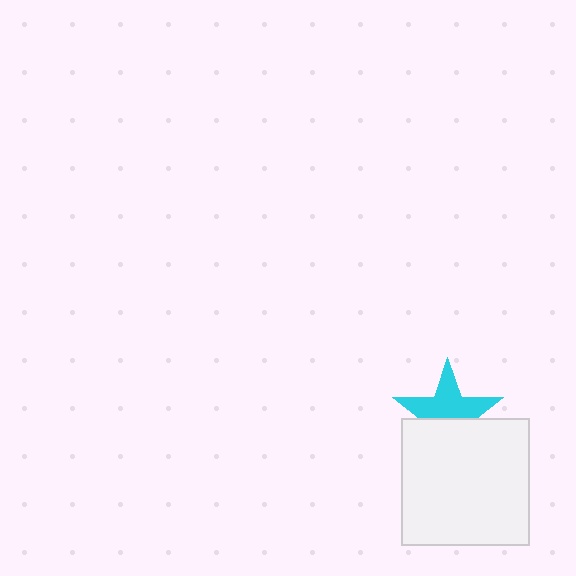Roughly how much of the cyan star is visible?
About half of it is visible (roughly 56%).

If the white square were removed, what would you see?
You would see the complete cyan star.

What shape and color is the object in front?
The object in front is a white square.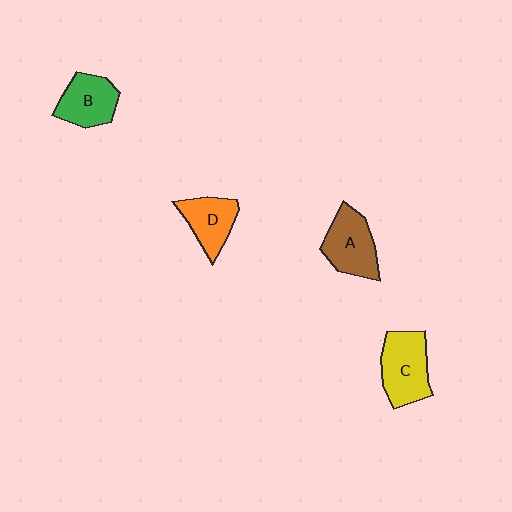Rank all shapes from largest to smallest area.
From largest to smallest: C (yellow), A (brown), B (green), D (orange).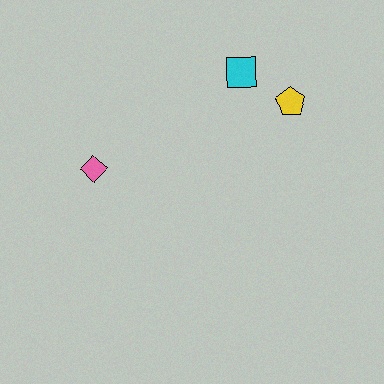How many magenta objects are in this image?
There are no magenta objects.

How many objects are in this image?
There are 3 objects.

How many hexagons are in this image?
There are no hexagons.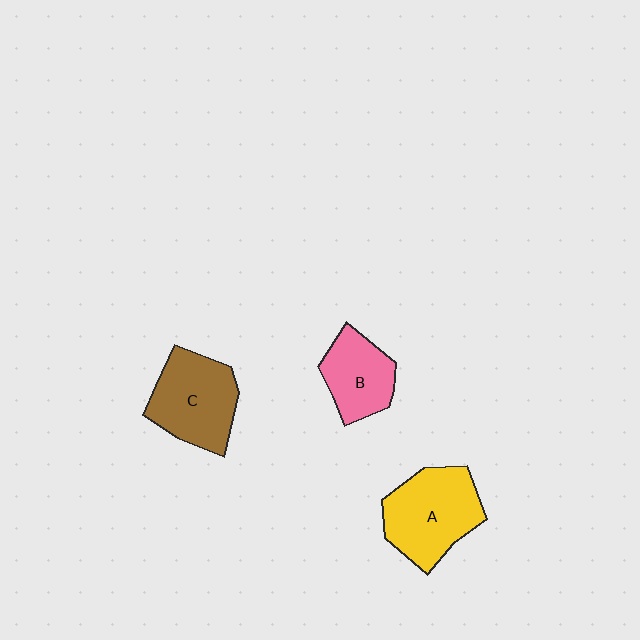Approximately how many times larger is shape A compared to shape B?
Approximately 1.4 times.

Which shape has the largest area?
Shape A (yellow).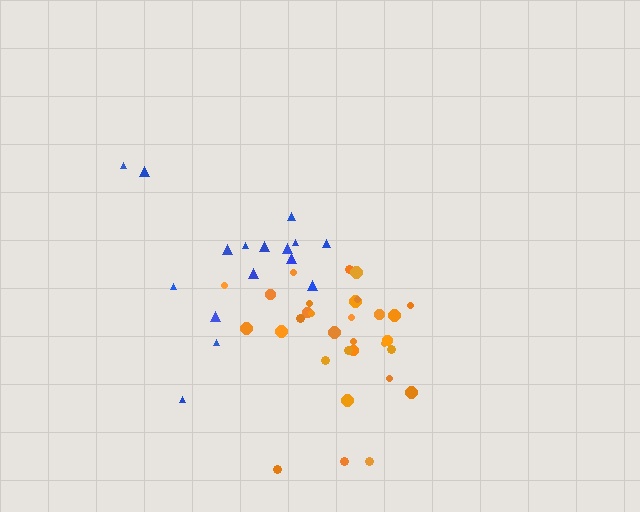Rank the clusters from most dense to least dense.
orange, blue.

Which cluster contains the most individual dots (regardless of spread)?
Orange (31).